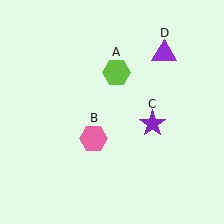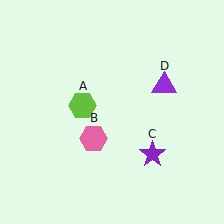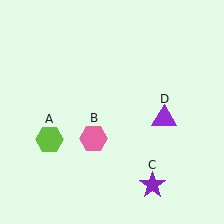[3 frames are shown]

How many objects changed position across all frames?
3 objects changed position: lime hexagon (object A), purple star (object C), purple triangle (object D).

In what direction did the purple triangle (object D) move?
The purple triangle (object D) moved down.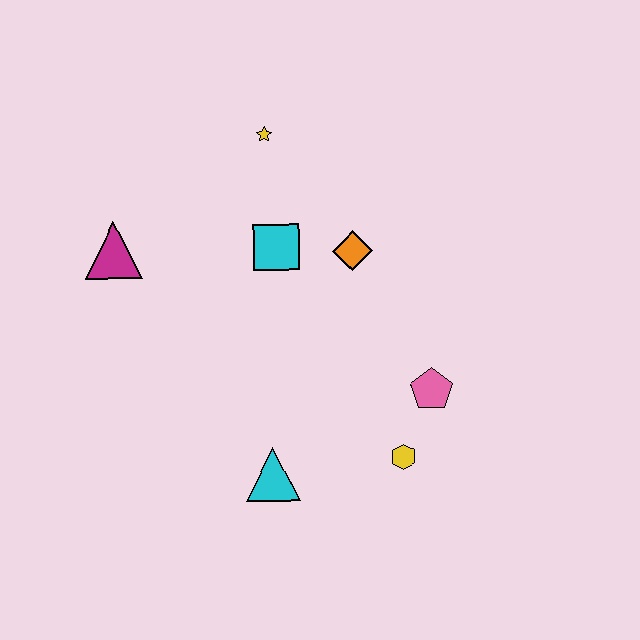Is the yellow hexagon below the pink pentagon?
Yes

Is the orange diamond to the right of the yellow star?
Yes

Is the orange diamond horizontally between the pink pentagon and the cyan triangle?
Yes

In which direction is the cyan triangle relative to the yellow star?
The cyan triangle is below the yellow star.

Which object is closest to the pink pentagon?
The yellow hexagon is closest to the pink pentagon.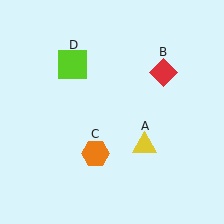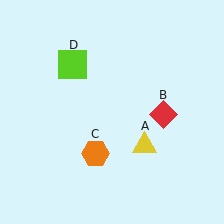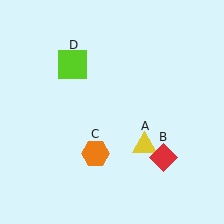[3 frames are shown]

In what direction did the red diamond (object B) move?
The red diamond (object B) moved down.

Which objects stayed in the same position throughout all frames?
Yellow triangle (object A) and orange hexagon (object C) and lime square (object D) remained stationary.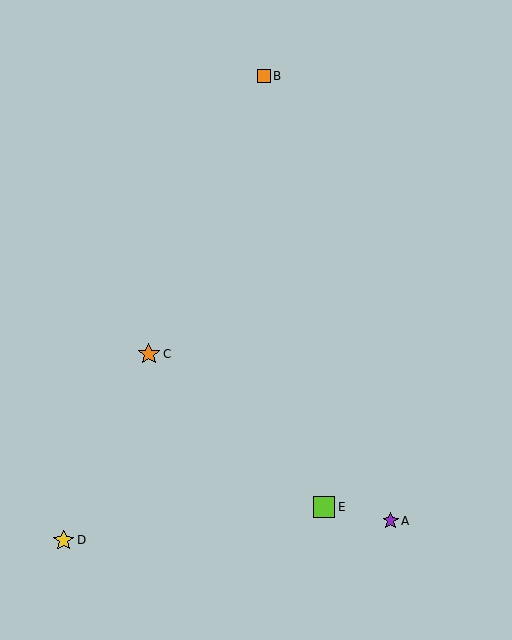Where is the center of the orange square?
The center of the orange square is at (264, 76).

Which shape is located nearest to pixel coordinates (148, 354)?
The orange star (labeled C) at (149, 354) is nearest to that location.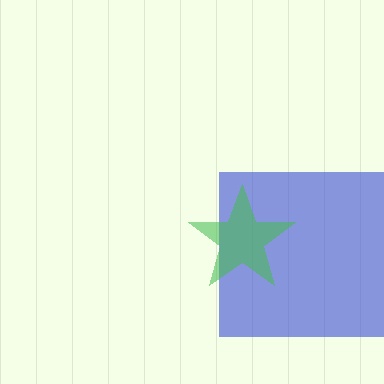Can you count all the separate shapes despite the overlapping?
Yes, there are 2 separate shapes.